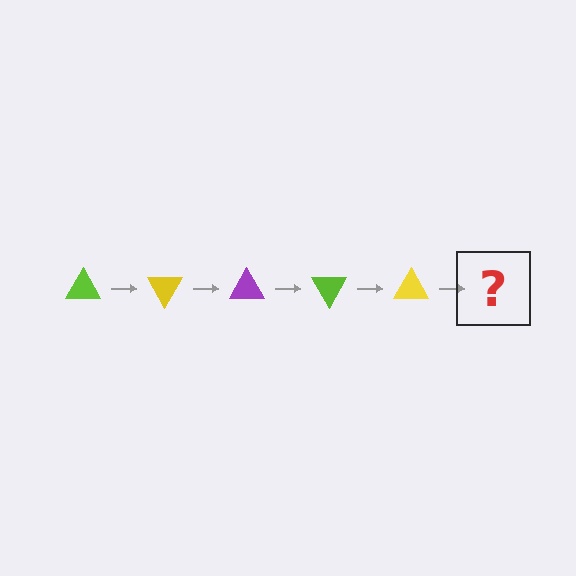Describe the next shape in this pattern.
It should be a purple triangle, rotated 300 degrees from the start.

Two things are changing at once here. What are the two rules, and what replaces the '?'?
The two rules are that it rotates 60 degrees each step and the color cycles through lime, yellow, and purple. The '?' should be a purple triangle, rotated 300 degrees from the start.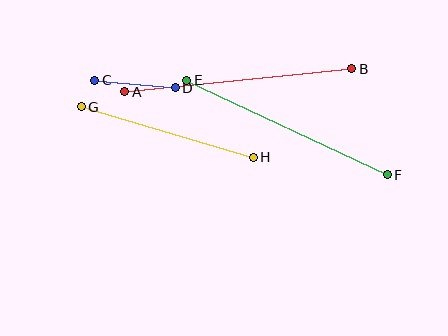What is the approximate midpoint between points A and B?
The midpoint is at approximately (238, 80) pixels.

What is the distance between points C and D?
The distance is approximately 81 pixels.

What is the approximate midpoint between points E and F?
The midpoint is at approximately (287, 128) pixels.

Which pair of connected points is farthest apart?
Points A and B are farthest apart.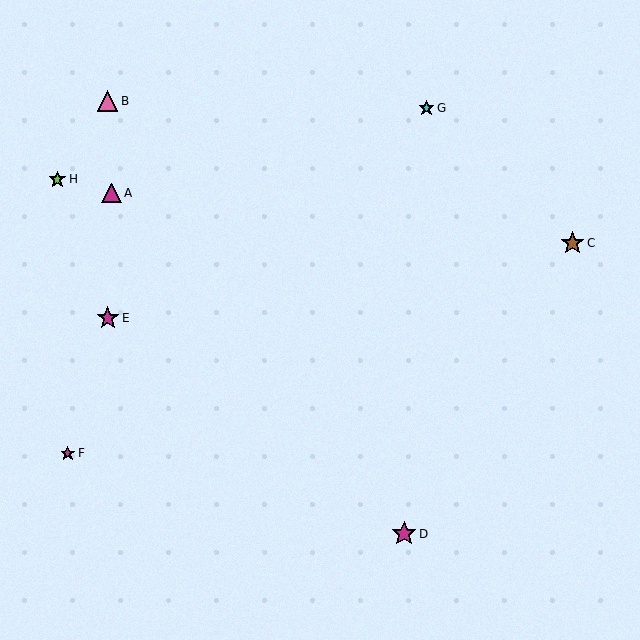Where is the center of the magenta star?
The center of the magenta star is at (108, 318).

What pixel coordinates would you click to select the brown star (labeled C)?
Click at (572, 243) to select the brown star C.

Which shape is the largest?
The magenta star (labeled D) is the largest.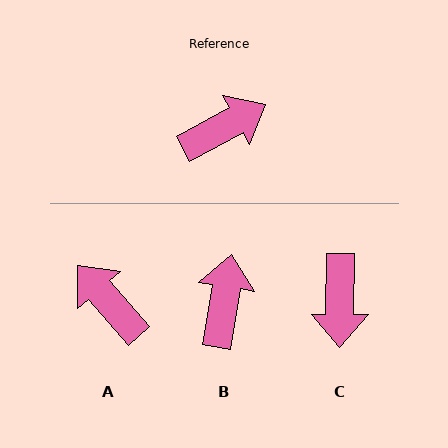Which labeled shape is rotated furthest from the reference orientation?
C, about 119 degrees away.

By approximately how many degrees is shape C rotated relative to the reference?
Approximately 119 degrees clockwise.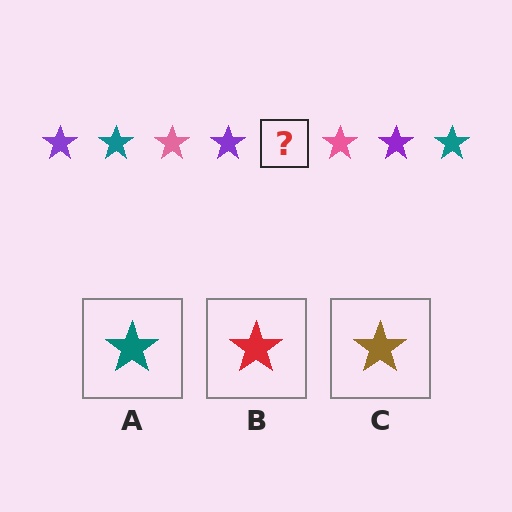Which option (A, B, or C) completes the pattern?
A.